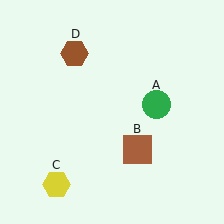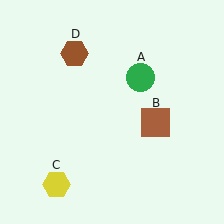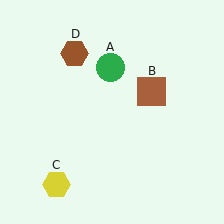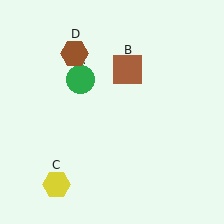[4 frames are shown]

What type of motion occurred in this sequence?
The green circle (object A), brown square (object B) rotated counterclockwise around the center of the scene.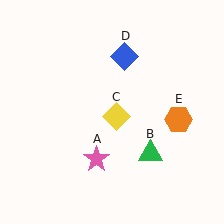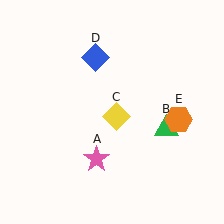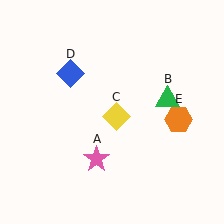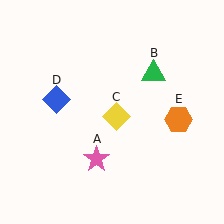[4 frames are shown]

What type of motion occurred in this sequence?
The green triangle (object B), blue diamond (object D) rotated counterclockwise around the center of the scene.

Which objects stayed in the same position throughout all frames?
Pink star (object A) and yellow diamond (object C) and orange hexagon (object E) remained stationary.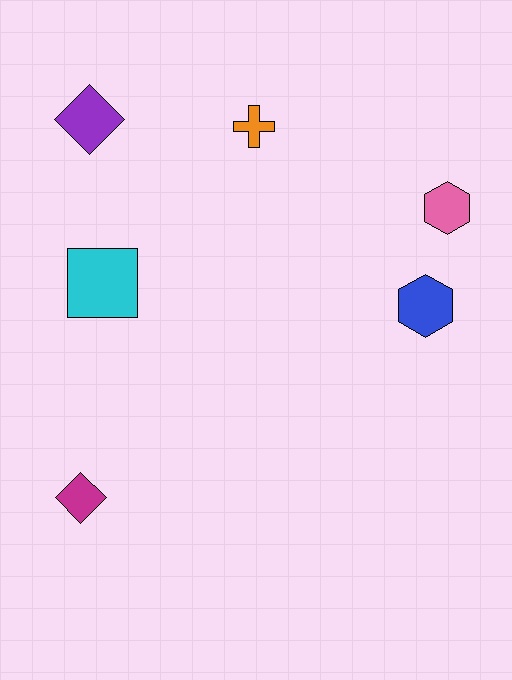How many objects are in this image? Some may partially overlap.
There are 6 objects.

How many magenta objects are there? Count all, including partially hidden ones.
There is 1 magenta object.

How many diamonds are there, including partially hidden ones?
There are 2 diamonds.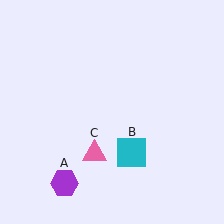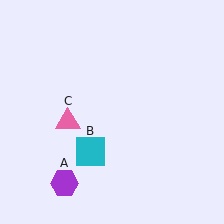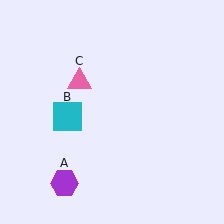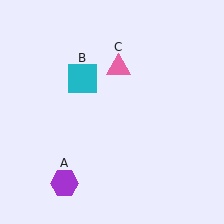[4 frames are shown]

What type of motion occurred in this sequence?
The cyan square (object B), pink triangle (object C) rotated clockwise around the center of the scene.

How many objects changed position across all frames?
2 objects changed position: cyan square (object B), pink triangle (object C).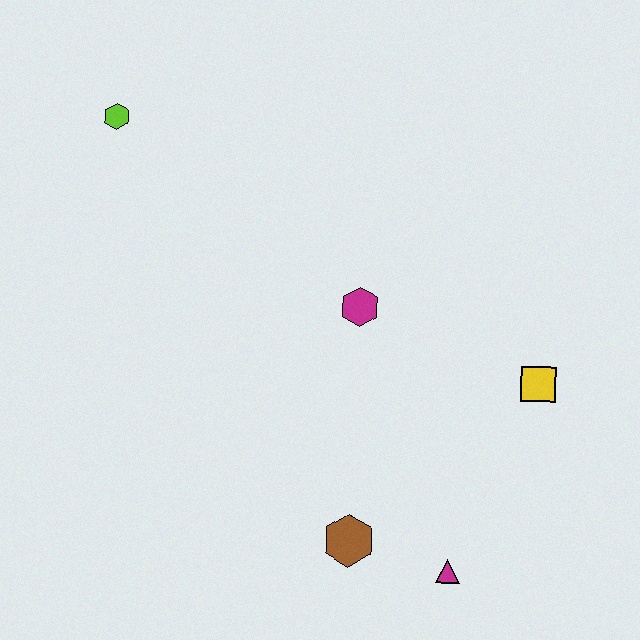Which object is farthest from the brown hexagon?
The lime hexagon is farthest from the brown hexagon.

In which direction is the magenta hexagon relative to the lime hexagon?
The magenta hexagon is to the right of the lime hexagon.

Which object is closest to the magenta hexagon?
The yellow square is closest to the magenta hexagon.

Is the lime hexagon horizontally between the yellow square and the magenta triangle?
No